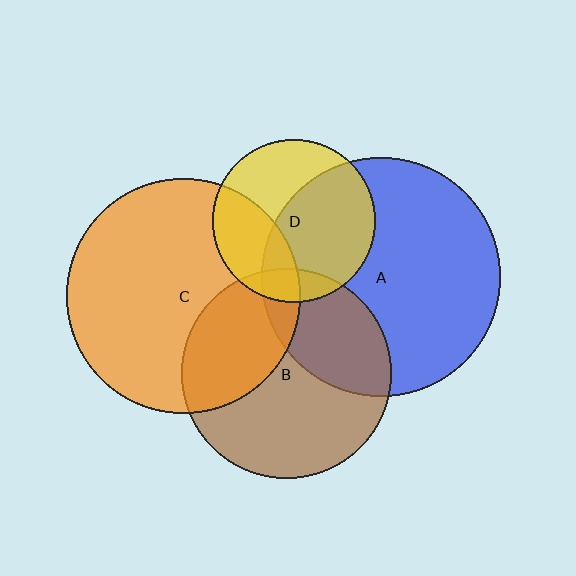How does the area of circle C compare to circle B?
Approximately 1.3 times.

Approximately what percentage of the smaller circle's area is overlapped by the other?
Approximately 55%.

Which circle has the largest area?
Circle A (blue).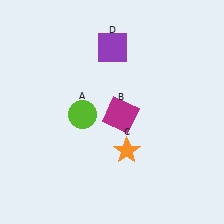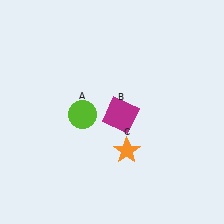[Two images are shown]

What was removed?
The purple square (D) was removed in Image 2.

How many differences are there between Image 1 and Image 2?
There is 1 difference between the two images.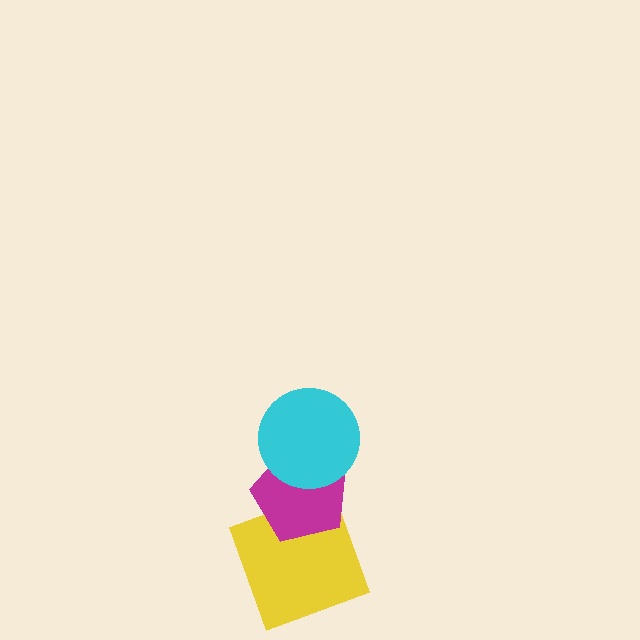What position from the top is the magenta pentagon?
The magenta pentagon is 2nd from the top.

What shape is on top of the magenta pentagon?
The cyan circle is on top of the magenta pentagon.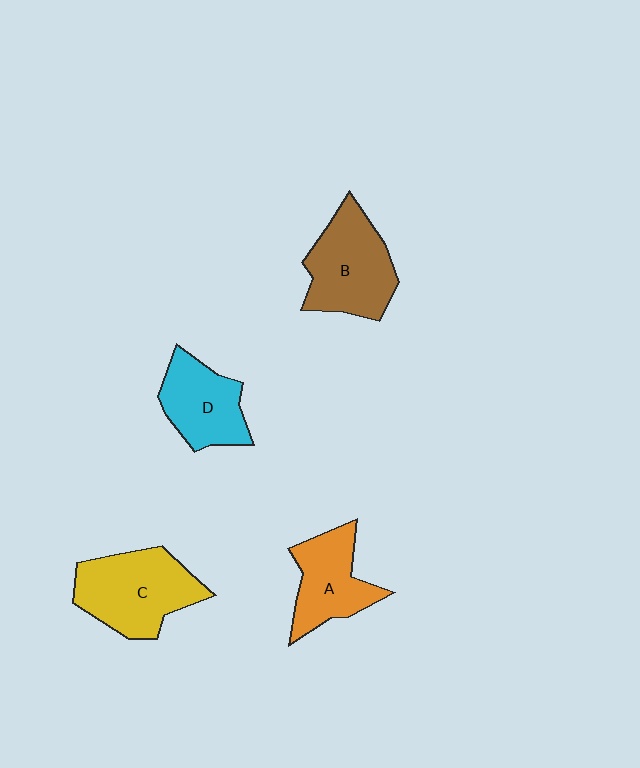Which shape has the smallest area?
Shape D (cyan).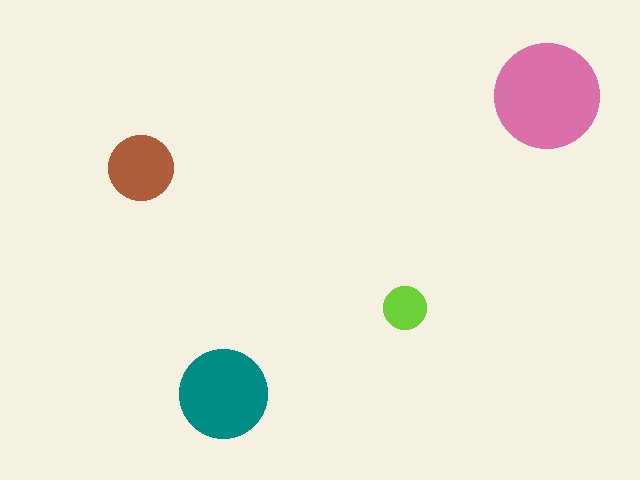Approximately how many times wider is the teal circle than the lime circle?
About 2 times wider.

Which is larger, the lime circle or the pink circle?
The pink one.